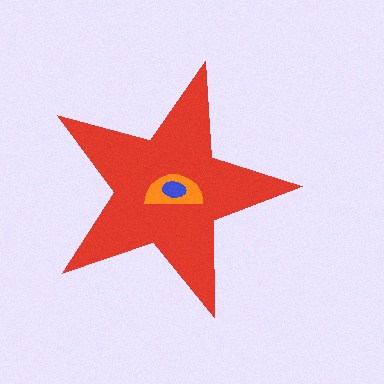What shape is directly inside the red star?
The orange semicircle.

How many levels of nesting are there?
3.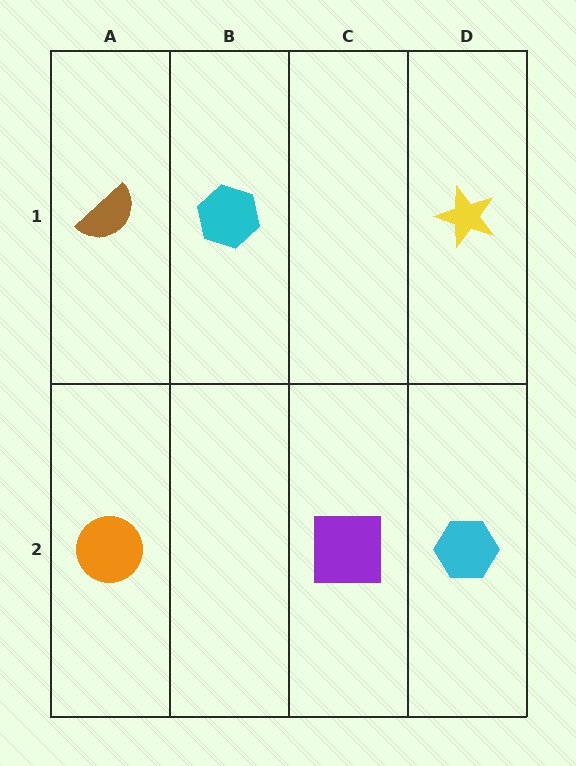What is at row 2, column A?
An orange circle.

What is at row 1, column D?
A yellow star.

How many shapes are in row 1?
3 shapes.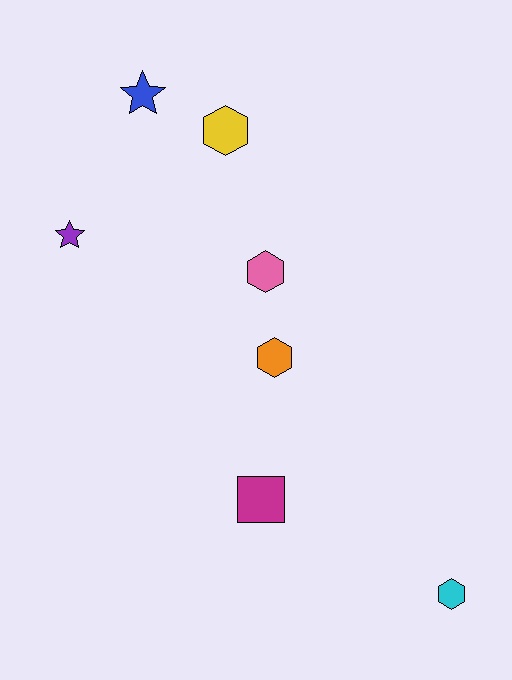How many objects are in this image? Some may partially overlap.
There are 7 objects.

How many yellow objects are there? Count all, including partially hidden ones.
There is 1 yellow object.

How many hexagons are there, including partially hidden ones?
There are 4 hexagons.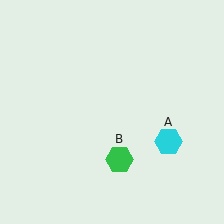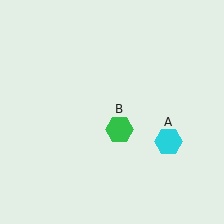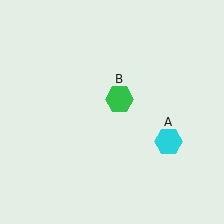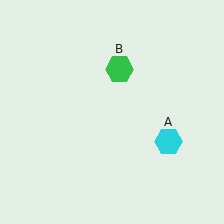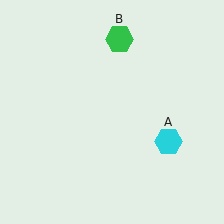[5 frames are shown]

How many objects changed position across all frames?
1 object changed position: green hexagon (object B).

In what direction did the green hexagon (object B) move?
The green hexagon (object B) moved up.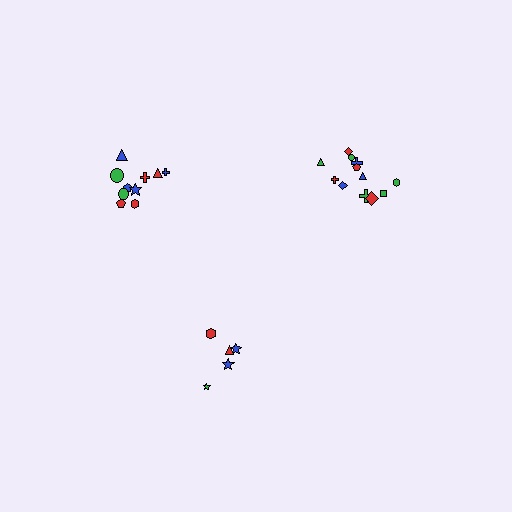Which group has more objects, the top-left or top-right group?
The top-right group.